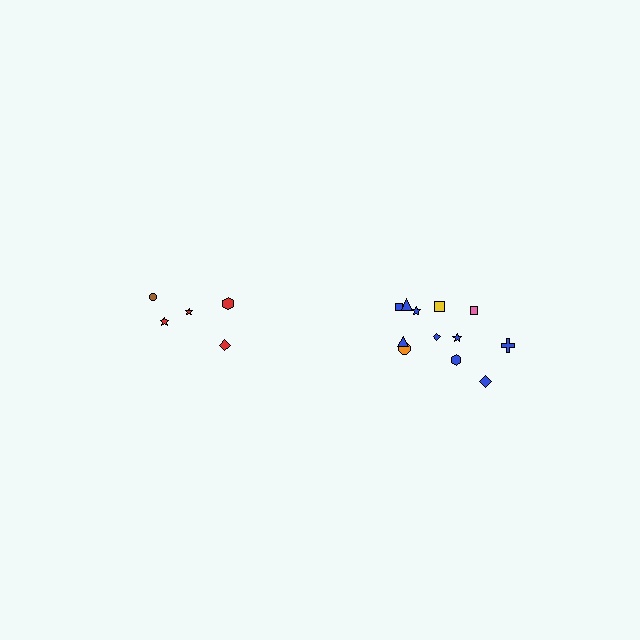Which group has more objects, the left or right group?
The right group.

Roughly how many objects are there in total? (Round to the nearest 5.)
Roughly 15 objects in total.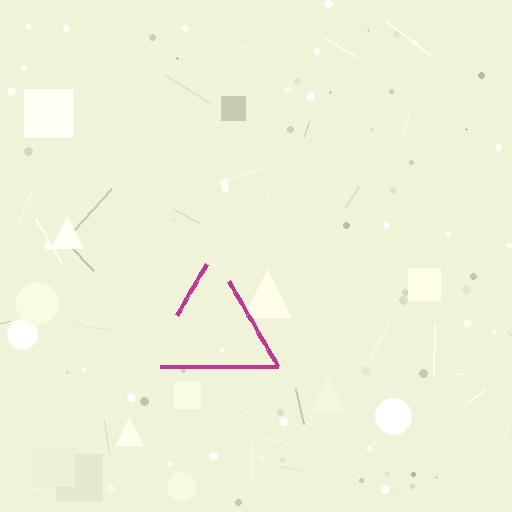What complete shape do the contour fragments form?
The contour fragments form a triangle.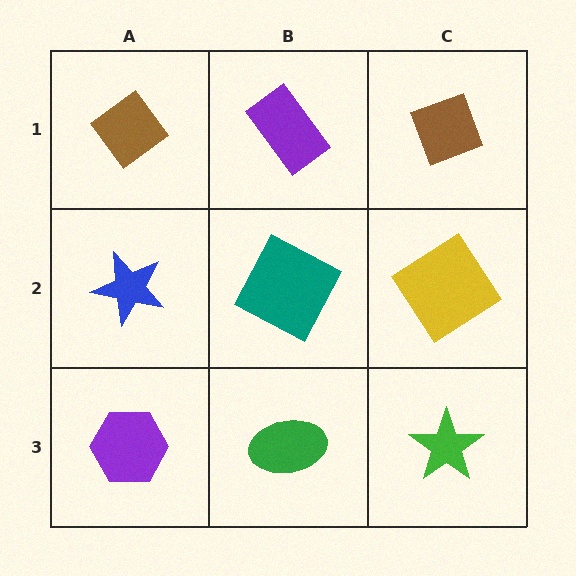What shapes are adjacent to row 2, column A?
A brown diamond (row 1, column A), a purple hexagon (row 3, column A), a teal square (row 2, column B).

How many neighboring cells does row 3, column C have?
2.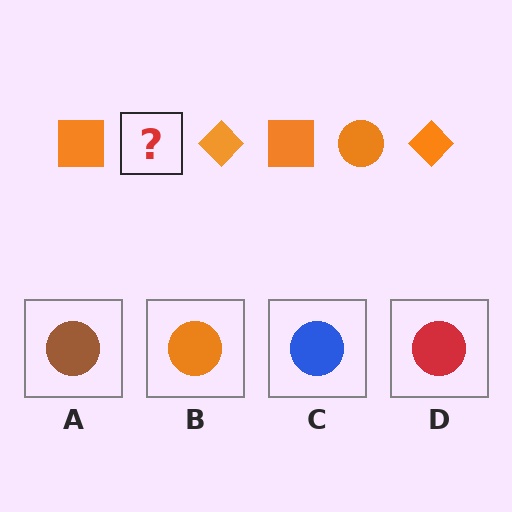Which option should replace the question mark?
Option B.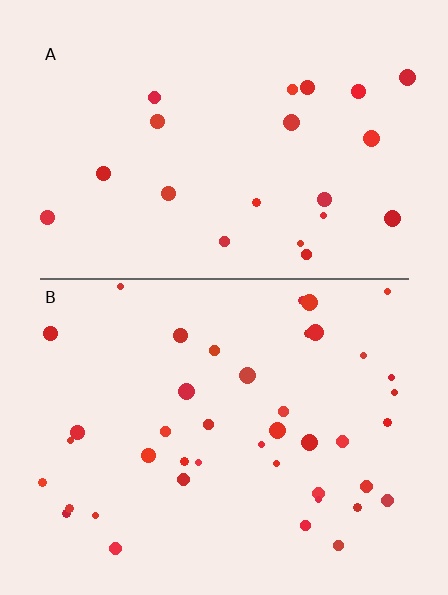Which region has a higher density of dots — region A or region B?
B (the bottom).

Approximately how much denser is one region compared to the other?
Approximately 2.0× — region B over region A.